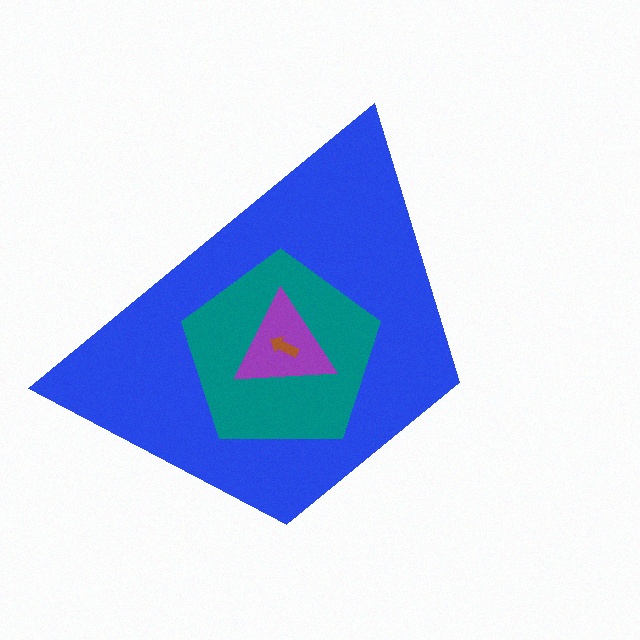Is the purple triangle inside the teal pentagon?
Yes.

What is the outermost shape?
The blue trapezoid.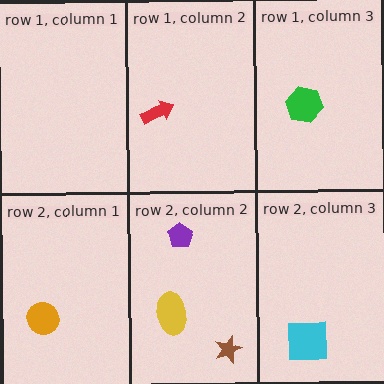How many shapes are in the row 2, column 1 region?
1.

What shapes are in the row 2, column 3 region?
The cyan square.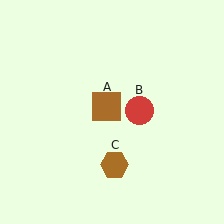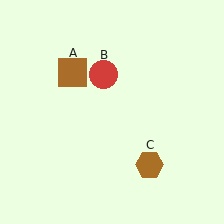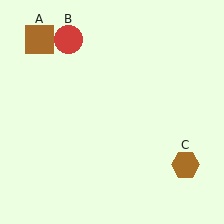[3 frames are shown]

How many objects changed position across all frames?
3 objects changed position: brown square (object A), red circle (object B), brown hexagon (object C).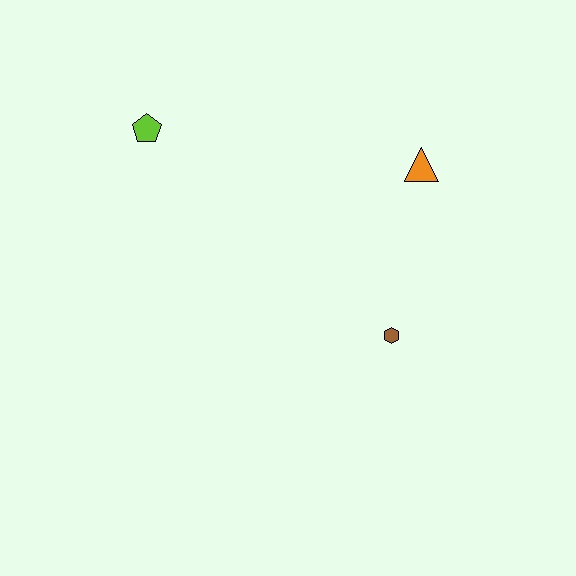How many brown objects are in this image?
There is 1 brown object.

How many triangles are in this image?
There is 1 triangle.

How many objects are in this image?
There are 3 objects.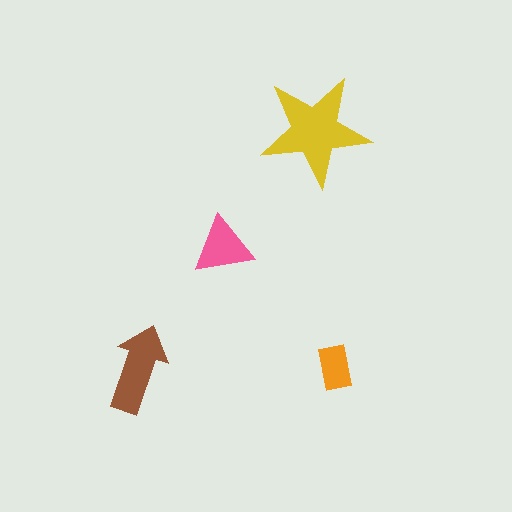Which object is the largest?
The yellow star.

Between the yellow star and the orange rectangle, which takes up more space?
The yellow star.